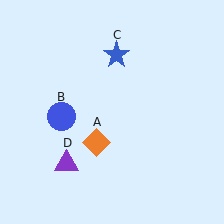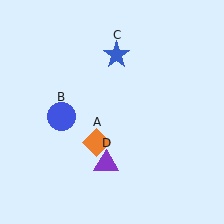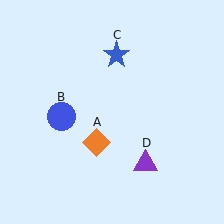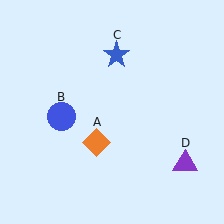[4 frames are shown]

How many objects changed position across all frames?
1 object changed position: purple triangle (object D).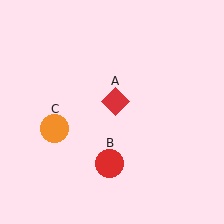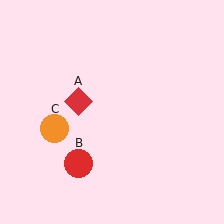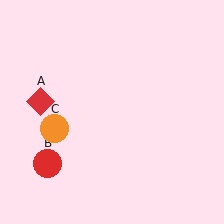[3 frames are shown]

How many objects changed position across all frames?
2 objects changed position: red diamond (object A), red circle (object B).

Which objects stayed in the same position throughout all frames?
Orange circle (object C) remained stationary.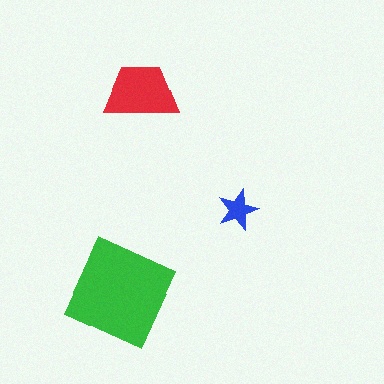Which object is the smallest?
The blue star.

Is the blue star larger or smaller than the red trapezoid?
Smaller.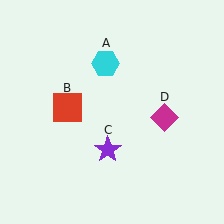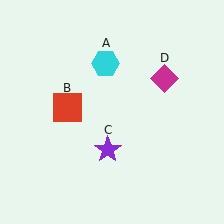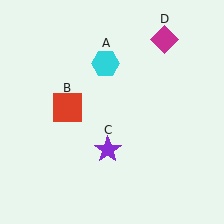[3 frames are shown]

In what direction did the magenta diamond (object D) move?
The magenta diamond (object D) moved up.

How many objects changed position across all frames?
1 object changed position: magenta diamond (object D).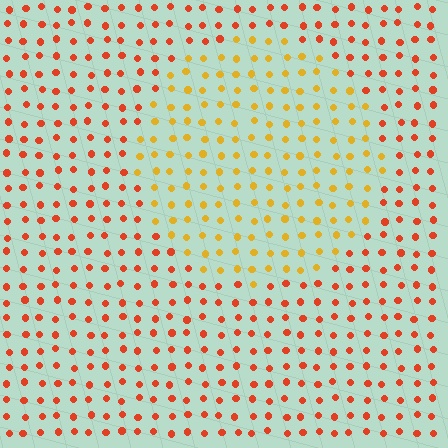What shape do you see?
I see a circle.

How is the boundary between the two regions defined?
The boundary is defined purely by a slight shift in hue (about 35 degrees). Spacing, size, and orientation are identical on both sides.